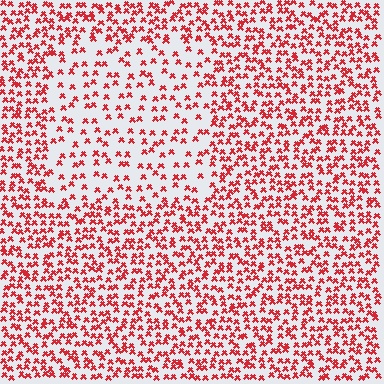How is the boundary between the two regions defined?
The boundary is defined by a change in element density (approximately 2.0x ratio). All elements are the same color, size, and shape.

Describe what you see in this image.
The image contains small red elements arranged at two different densities. A rectangle-shaped region is visible where the elements are less densely packed than the surrounding area.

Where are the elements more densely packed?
The elements are more densely packed outside the rectangle boundary.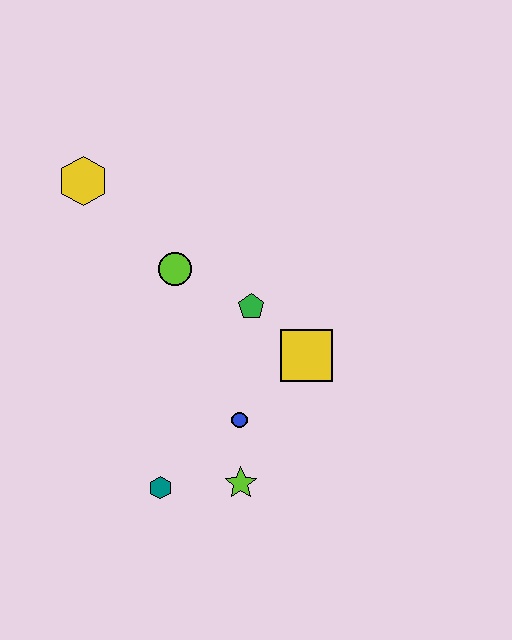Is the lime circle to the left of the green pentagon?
Yes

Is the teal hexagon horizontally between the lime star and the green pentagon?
No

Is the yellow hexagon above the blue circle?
Yes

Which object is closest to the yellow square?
The green pentagon is closest to the yellow square.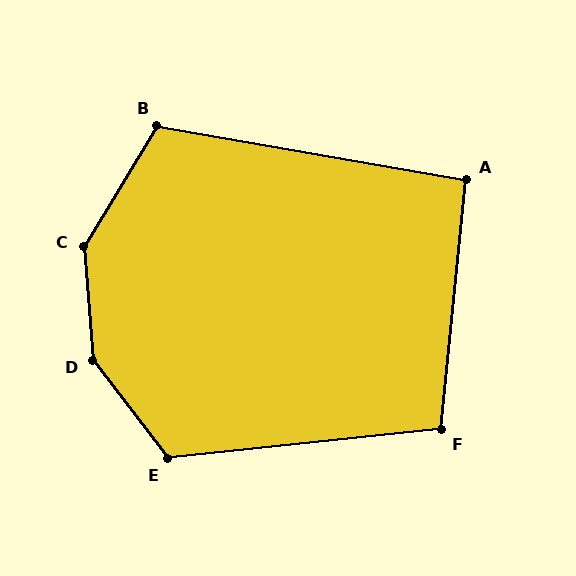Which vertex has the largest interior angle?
D, at approximately 147 degrees.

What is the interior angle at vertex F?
Approximately 102 degrees (obtuse).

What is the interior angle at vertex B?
Approximately 111 degrees (obtuse).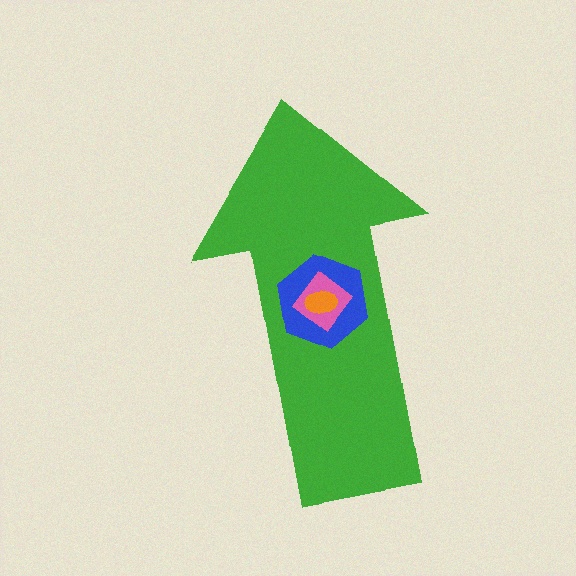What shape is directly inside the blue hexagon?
The pink diamond.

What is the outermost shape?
The green arrow.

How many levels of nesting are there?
4.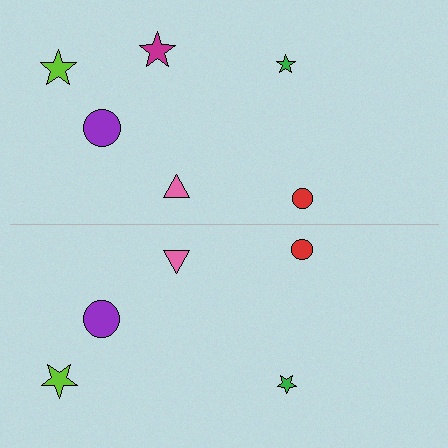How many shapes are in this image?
There are 11 shapes in this image.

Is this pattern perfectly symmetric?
No, the pattern is not perfectly symmetric. A magenta star is missing from the bottom side.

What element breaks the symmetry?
A magenta star is missing from the bottom side.